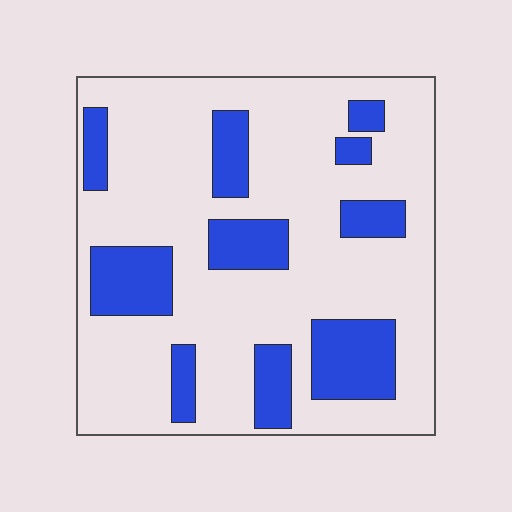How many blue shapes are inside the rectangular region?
10.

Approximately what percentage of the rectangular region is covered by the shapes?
Approximately 25%.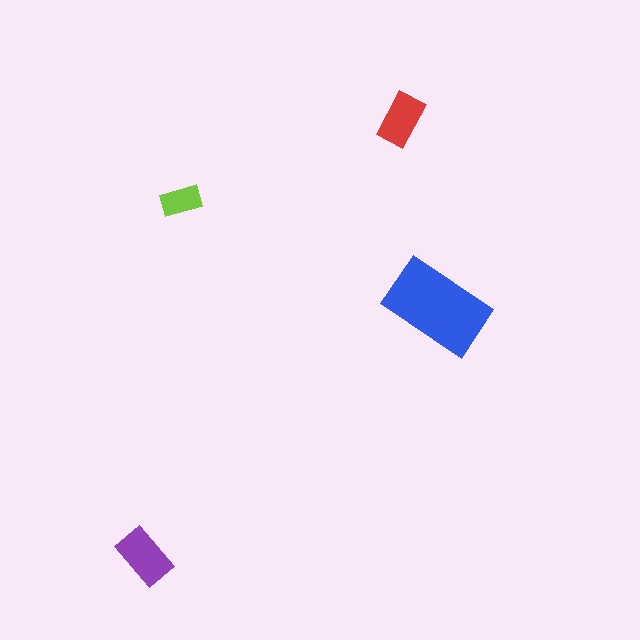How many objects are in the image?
There are 4 objects in the image.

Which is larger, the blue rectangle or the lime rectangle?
The blue one.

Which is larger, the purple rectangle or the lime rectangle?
The purple one.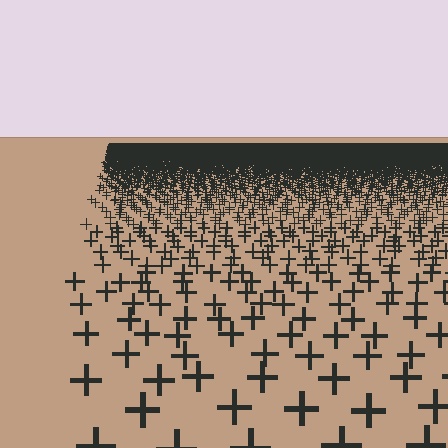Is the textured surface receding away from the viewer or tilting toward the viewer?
The surface is receding away from the viewer. Texture elements get smaller and denser toward the top.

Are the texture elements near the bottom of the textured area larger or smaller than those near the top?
Larger. Near the bottom, elements are closer to the viewer and appear at a bigger on-screen size.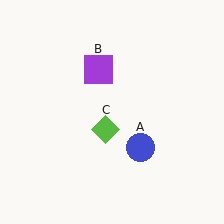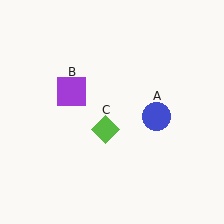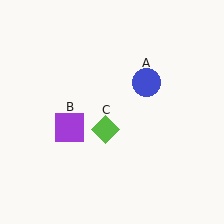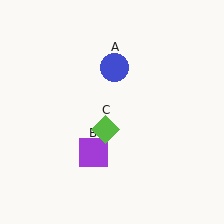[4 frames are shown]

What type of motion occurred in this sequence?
The blue circle (object A), purple square (object B) rotated counterclockwise around the center of the scene.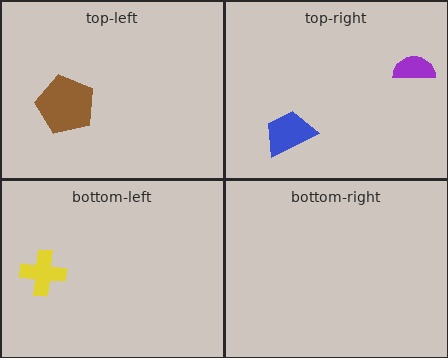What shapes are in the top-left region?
The brown pentagon.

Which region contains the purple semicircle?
The top-right region.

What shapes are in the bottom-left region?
The yellow cross.